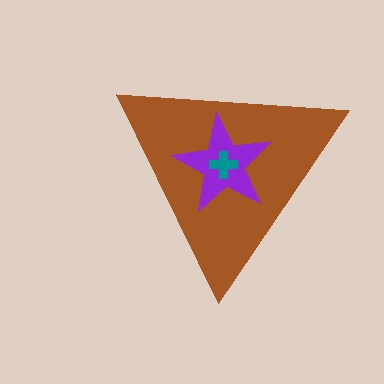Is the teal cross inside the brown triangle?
Yes.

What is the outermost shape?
The brown triangle.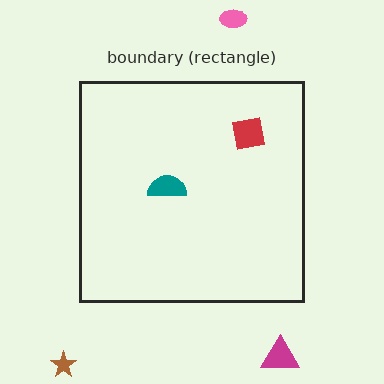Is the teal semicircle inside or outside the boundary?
Inside.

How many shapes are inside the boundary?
2 inside, 3 outside.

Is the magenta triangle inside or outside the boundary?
Outside.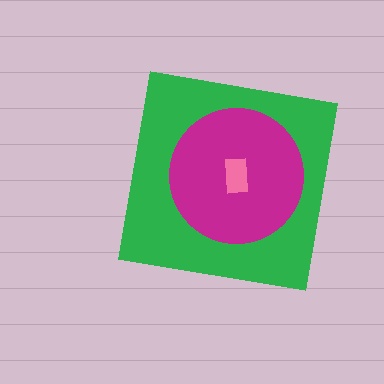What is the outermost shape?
The green square.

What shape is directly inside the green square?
The magenta circle.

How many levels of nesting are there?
3.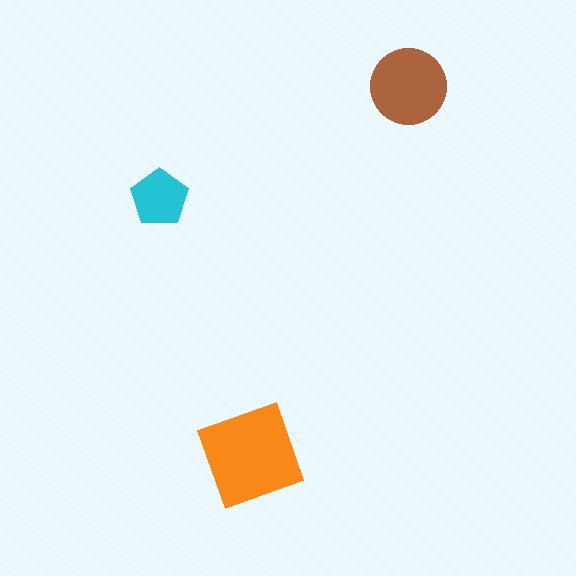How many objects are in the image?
There are 3 objects in the image.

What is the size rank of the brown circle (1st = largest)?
2nd.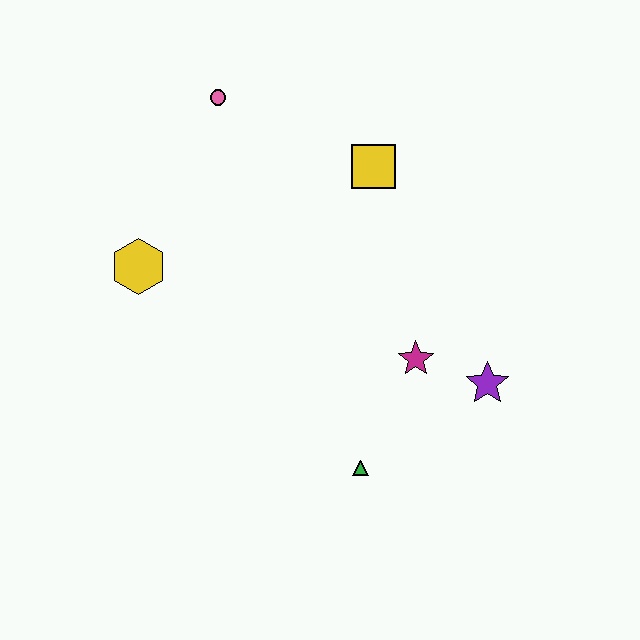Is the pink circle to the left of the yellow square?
Yes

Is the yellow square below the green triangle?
No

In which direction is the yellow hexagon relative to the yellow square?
The yellow hexagon is to the left of the yellow square.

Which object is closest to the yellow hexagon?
The pink circle is closest to the yellow hexagon.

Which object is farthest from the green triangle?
The pink circle is farthest from the green triangle.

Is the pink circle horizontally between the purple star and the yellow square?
No